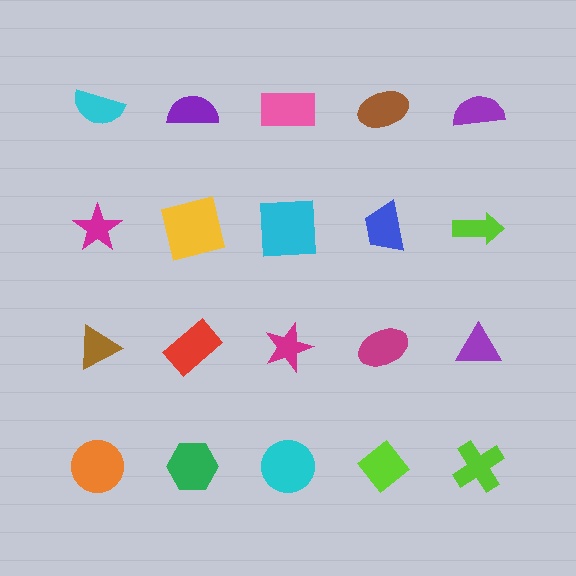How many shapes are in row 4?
5 shapes.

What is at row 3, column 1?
A brown triangle.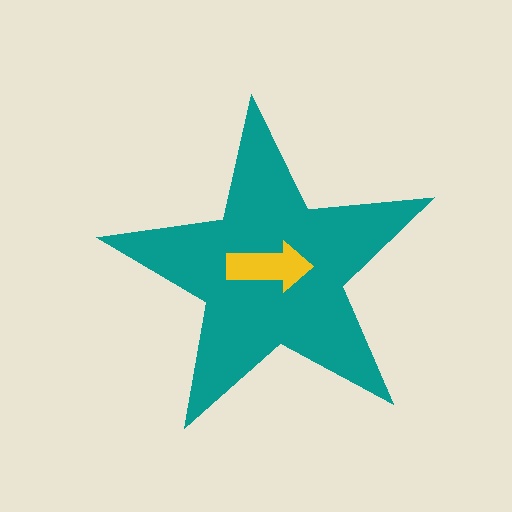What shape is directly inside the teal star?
The yellow arrow.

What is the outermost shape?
The teal star.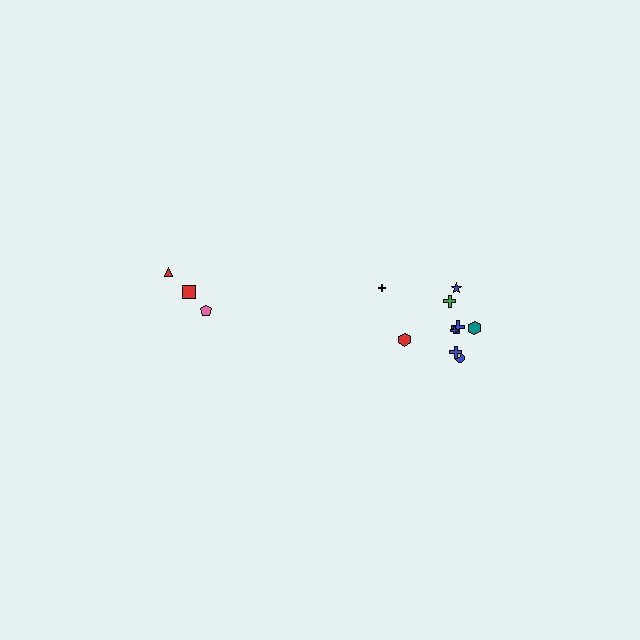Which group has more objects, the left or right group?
The right group.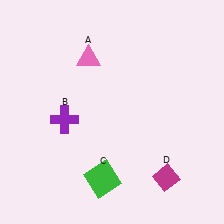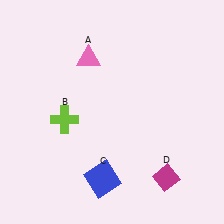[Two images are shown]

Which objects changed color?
B changed from purple to lime. C changed from green to blue.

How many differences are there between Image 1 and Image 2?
There are 2 differences between the two images.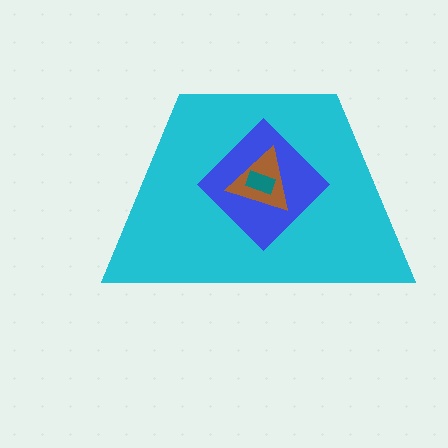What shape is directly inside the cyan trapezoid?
The blue diamond.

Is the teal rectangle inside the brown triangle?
Yes.